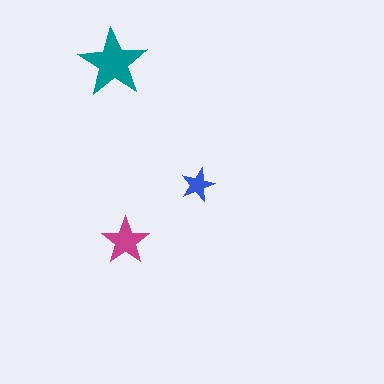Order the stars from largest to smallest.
the teal one, the magenta one, the blue one.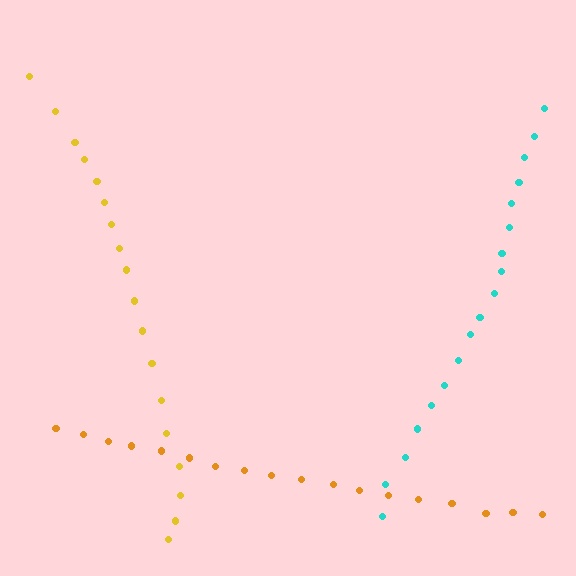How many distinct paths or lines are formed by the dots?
There are 3 distinct paths.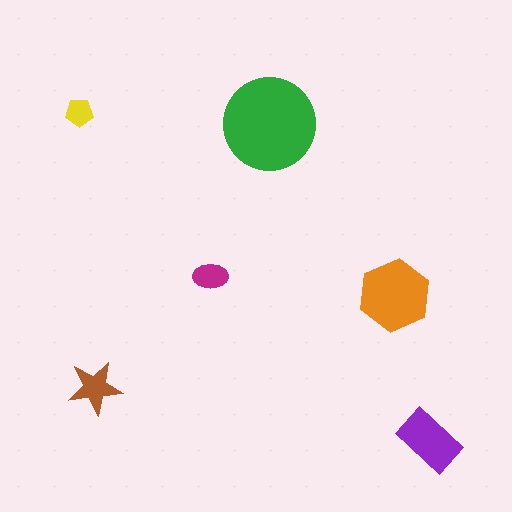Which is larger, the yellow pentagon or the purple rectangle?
The purple rectangle.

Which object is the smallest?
The yellow pentagon.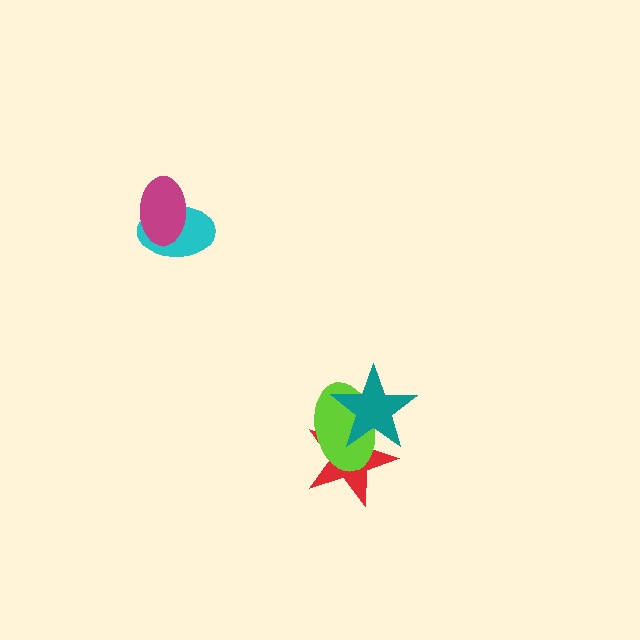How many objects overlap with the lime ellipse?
2 objects overlap with the lime ellipse.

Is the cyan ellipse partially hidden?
Yes, it is partially covered by another shape.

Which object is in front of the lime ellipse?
The teal star is in front of the lime ellipse.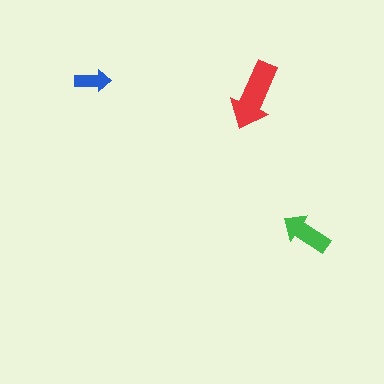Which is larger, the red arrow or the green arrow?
The red one.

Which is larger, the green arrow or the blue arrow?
The green one.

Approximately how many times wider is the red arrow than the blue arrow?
About 2 times wider.